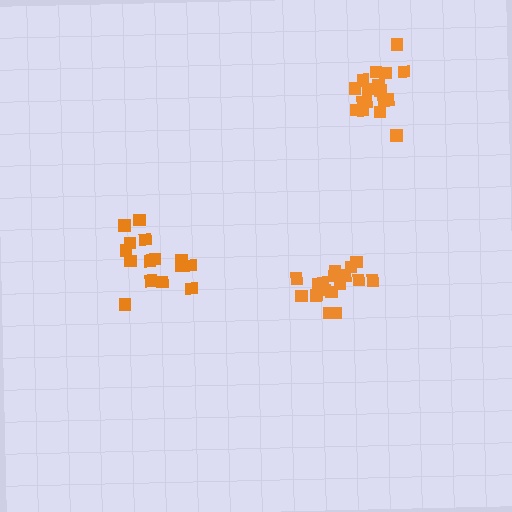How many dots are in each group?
Group 1: 17 dots, Group 2: 15 dots, Group 3: 17 dots (49 total).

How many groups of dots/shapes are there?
There are 3 groups.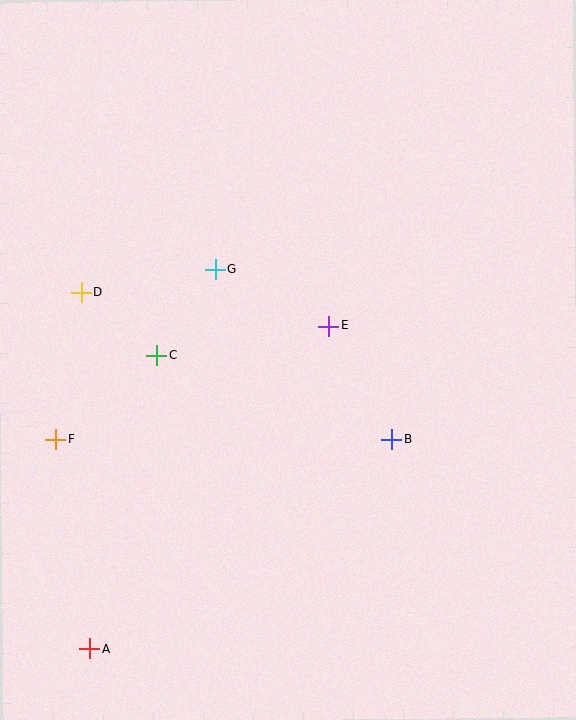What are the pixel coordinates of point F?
Point F is at (56, 439).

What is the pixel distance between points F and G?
The distance between F and G is 233 pixels.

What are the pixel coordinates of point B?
Point B is at (391, 439).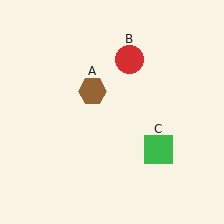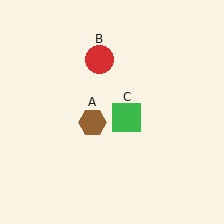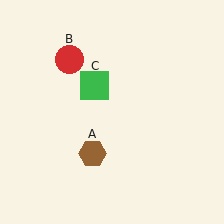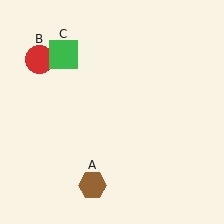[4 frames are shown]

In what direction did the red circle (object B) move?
The red circle (object B) moved left.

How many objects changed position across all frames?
3 objects changed position: brown hexagon (object A), red circle (object B), green square (object C).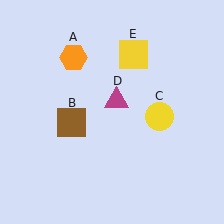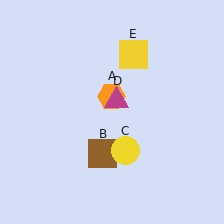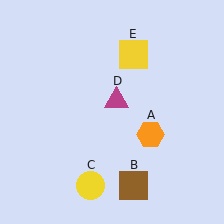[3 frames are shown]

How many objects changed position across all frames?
3 objects changed position: orange hexagon (object A), brown square (object B), yellow circle (object C).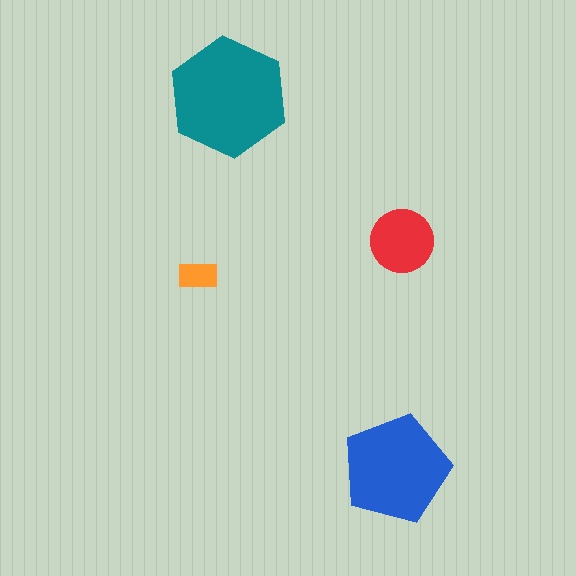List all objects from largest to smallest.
The teal hexagon, the blue pentagon, the red circle, the orange rectangle.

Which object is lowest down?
The blue pentagon is bottommost.